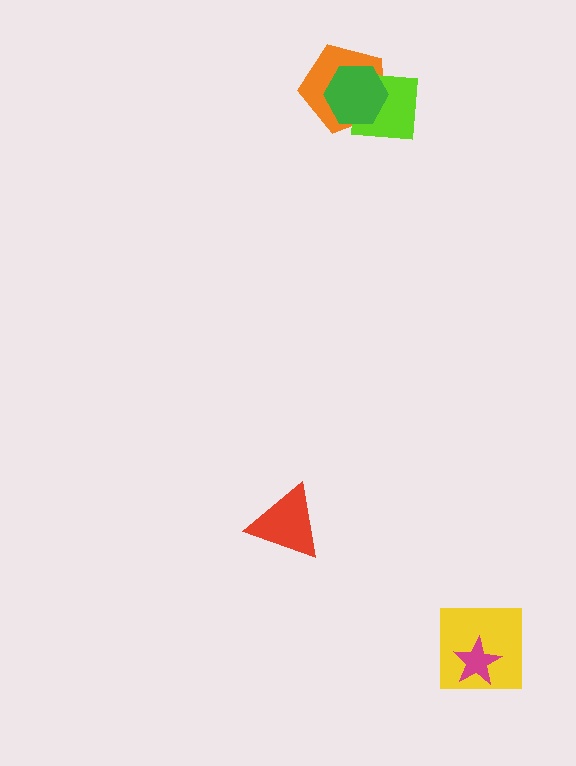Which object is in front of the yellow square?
The magenta star is in front of the yellow square.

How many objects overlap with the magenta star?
1 object overlaps with the magenta star.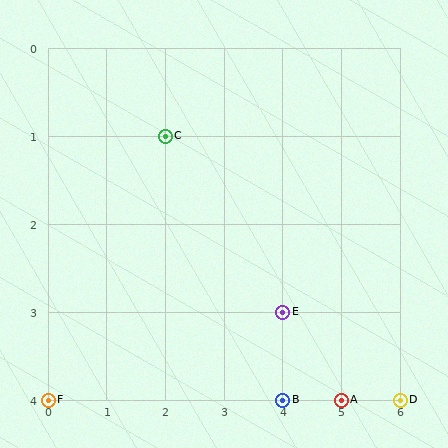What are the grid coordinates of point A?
Point A is at grid coordinates (5, 4).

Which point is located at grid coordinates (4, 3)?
Point E is at (4, 3).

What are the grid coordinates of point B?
Point B is at grid coordinates (4, 4).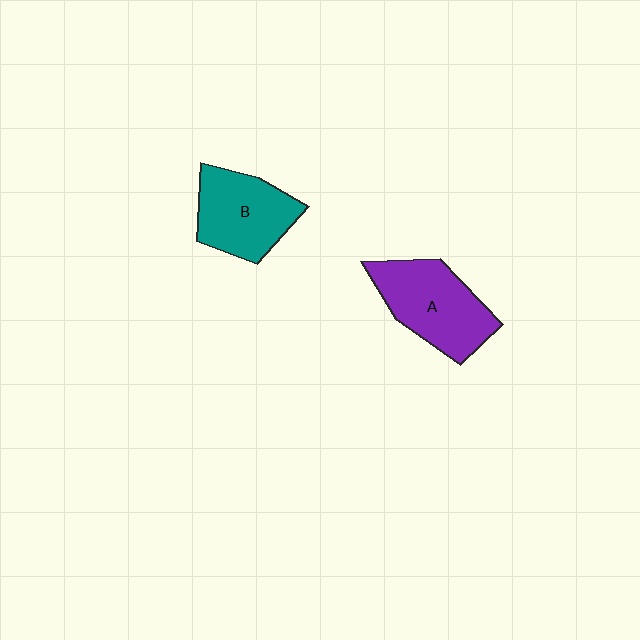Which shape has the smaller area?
Shape B (teal).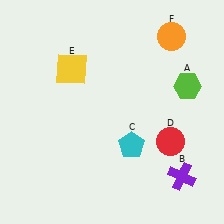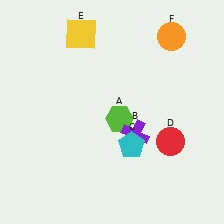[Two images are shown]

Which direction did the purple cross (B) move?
The purple cross (B) moved left.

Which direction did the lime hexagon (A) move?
The lime hexagon (A) moved left.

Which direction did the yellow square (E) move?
The yellow square (E) moved up.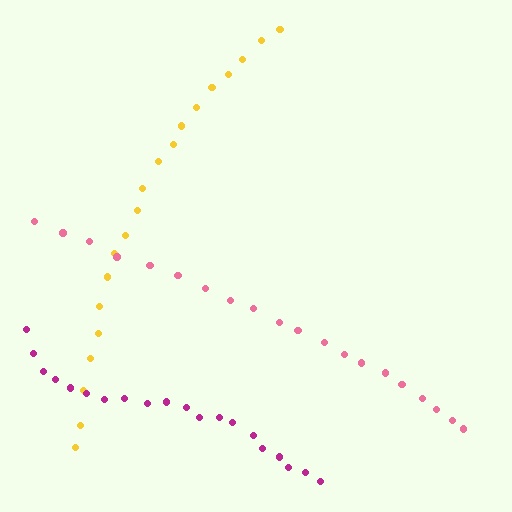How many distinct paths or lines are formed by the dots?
There are 3 distinct paths.